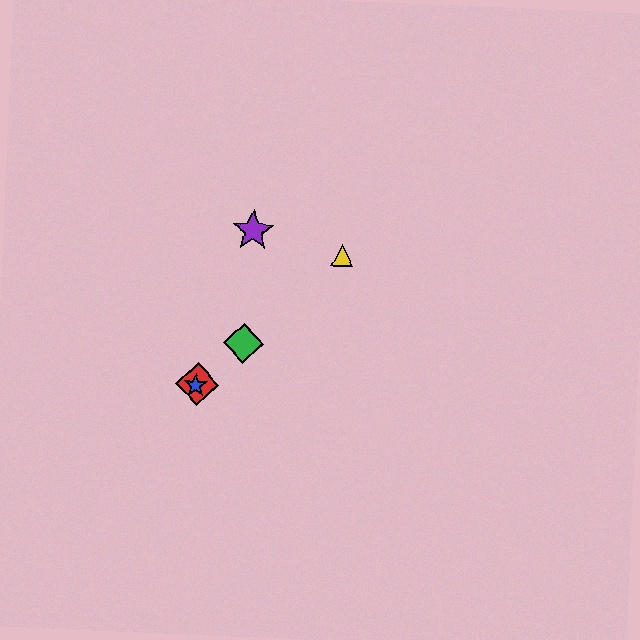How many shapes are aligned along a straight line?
4 shapes (the red diamond, the blue star, the green diamond, the yellow triangle) are aligned along a straight line.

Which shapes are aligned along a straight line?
The red diamond, the blue star, the green diamond, the yellow triangle are aligned along a straight line.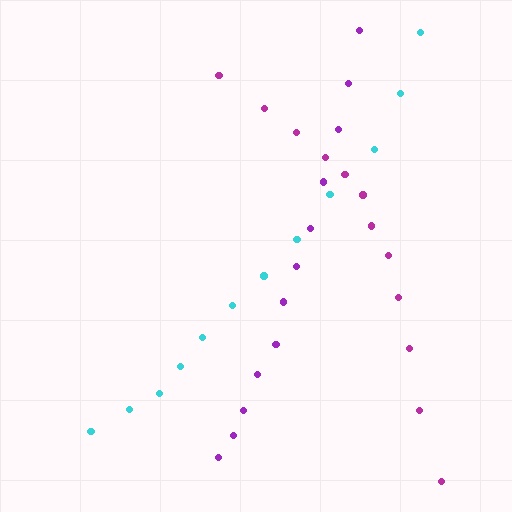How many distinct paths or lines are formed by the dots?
There are 3 distinct paths.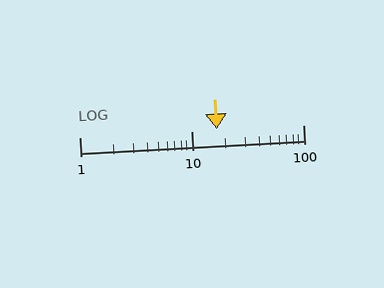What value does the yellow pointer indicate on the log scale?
The pointer indicates approximately 17.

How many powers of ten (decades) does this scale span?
The scale spans 2 decades, from 1 to 100.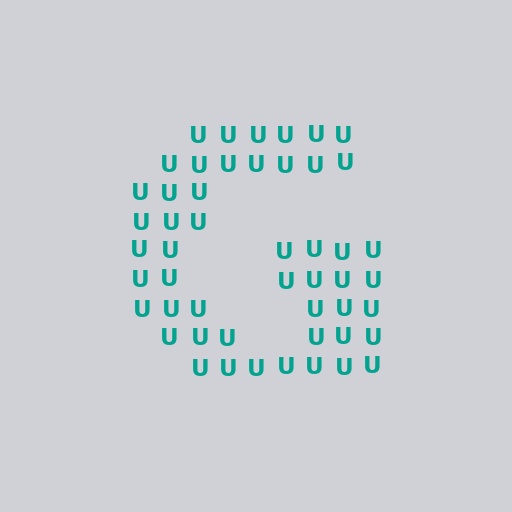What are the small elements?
The small elements are letter U's.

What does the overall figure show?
The overall figure shows the letter G.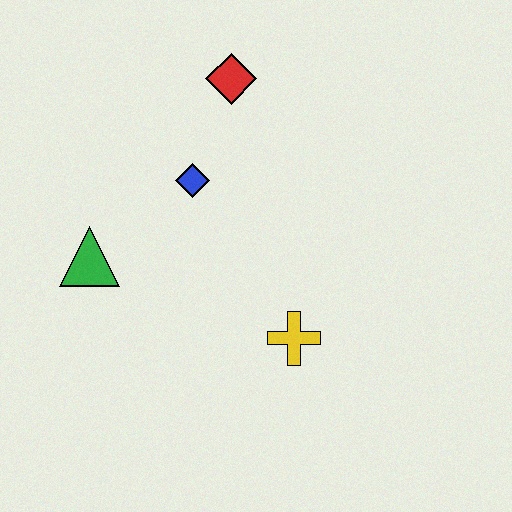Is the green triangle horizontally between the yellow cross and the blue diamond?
No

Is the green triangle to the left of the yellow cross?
Yes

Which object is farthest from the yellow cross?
The red diamond is farthest from the yellow cross.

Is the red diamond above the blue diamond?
Yes